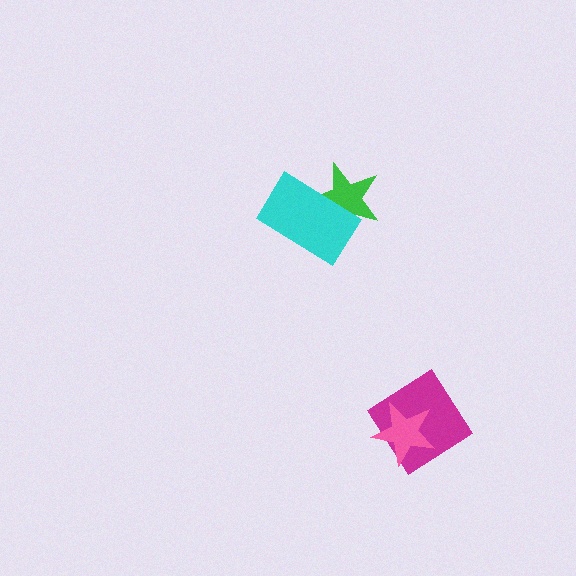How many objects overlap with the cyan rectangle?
1 object overlaps with the cyan rectangle.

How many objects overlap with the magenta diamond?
1 object overlaps with the magenta diamond.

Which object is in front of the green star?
The cyan rectangle is in front of the green star.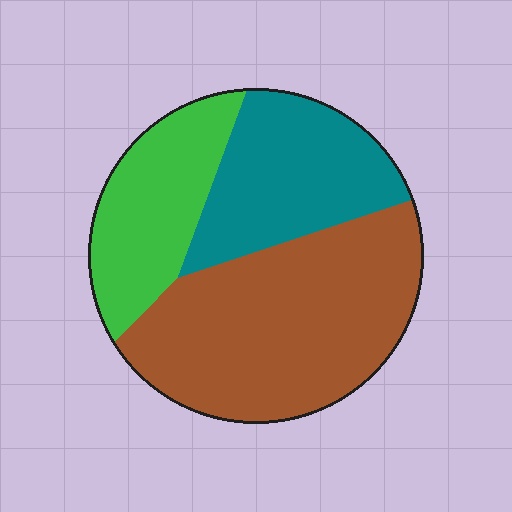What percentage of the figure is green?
Green covers 23% of the figure.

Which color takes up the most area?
Brown, at roughly 50%.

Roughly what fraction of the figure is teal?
Teal covers 27% of the figure.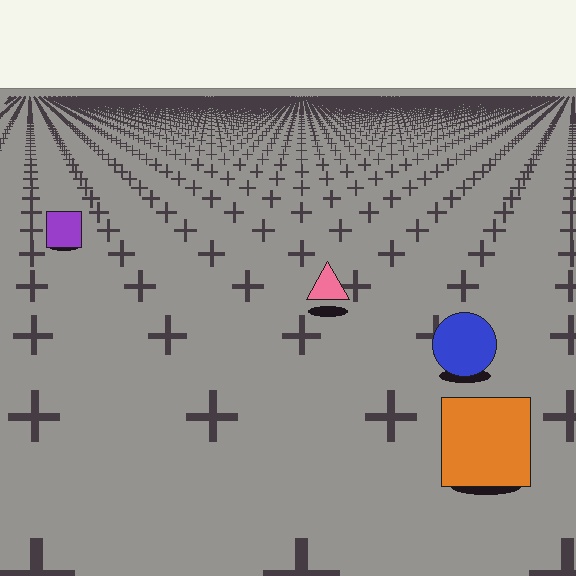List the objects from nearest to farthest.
From nearest to farthest: the orange square, the blue circle, the pink triangle, the purple square.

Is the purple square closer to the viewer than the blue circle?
No. The blue circle is closer — you can tell from the texture gradient: the ground texture is coarser near it.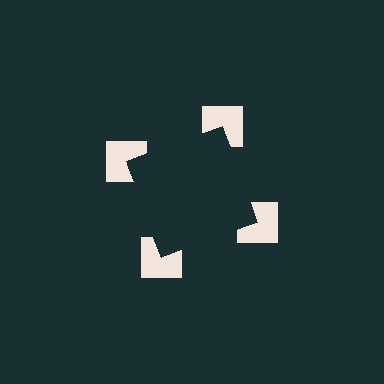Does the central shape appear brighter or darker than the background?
It typically appears slightly darker than the background, even though no actual brightness change is drawn.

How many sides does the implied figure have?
4 sides.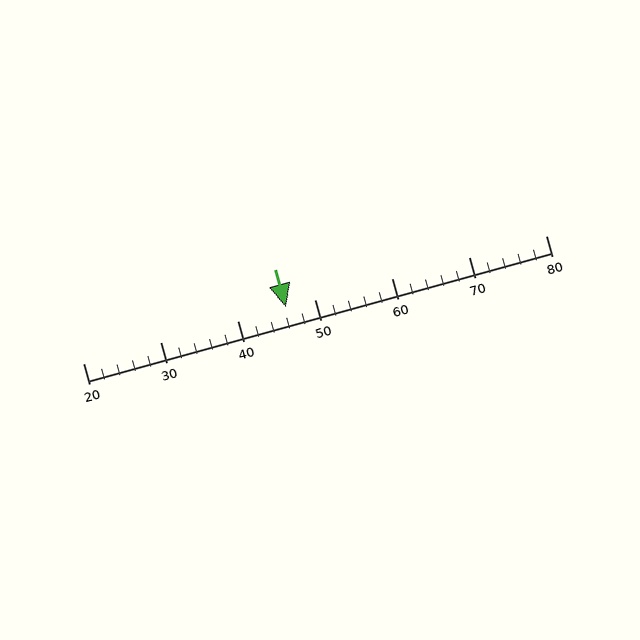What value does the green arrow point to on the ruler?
The green arrow points to approximately 46.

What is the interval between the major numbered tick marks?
The major tick marks are spaced 10 units apart.